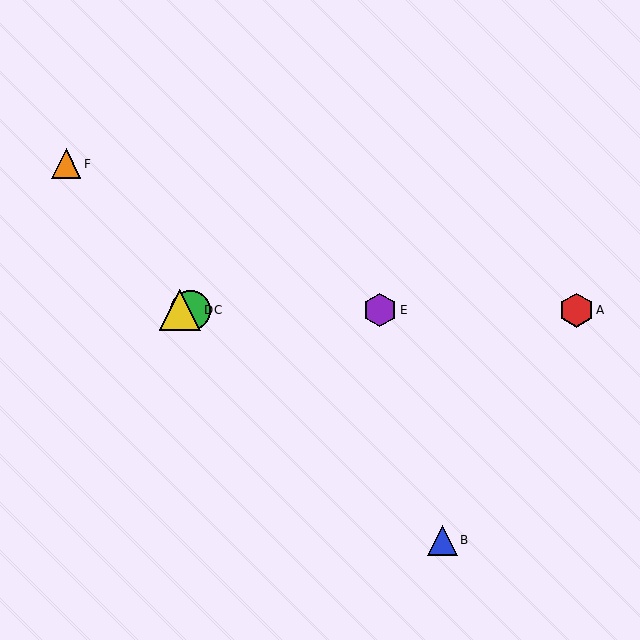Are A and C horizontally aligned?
Yes, both are at y≈310.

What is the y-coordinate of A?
Object A is at y≈310.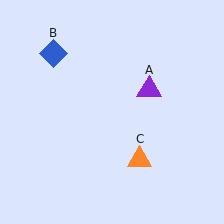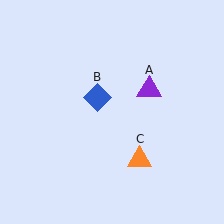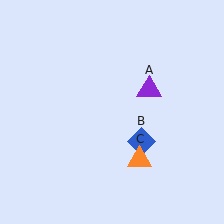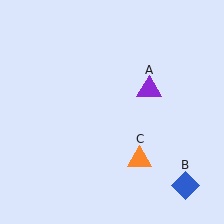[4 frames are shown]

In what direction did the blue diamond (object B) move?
The blue diamond (object B) moved down and to the right.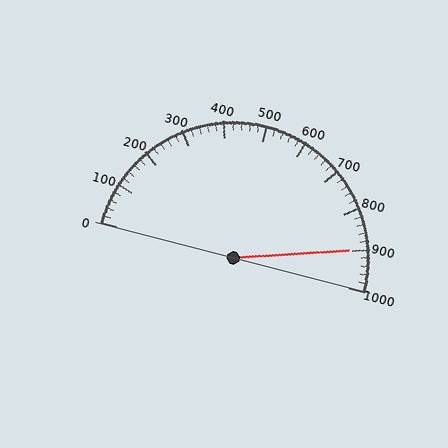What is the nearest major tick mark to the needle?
The nearest major tick mark is 900.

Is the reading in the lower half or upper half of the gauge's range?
The reading is in the upper half of the range (0 to 1000).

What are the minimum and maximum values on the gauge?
The gauge ranges from 0 to 1000.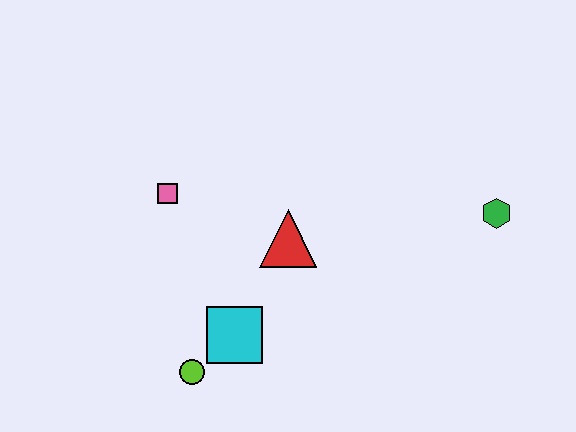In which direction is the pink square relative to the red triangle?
The pink square is to the left of the red triangle.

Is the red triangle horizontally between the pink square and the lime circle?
No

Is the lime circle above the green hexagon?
No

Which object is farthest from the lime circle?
The green hexagon is farthest from the lime circle.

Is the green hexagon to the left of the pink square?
No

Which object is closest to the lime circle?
The cyan square is closest to the lime circle.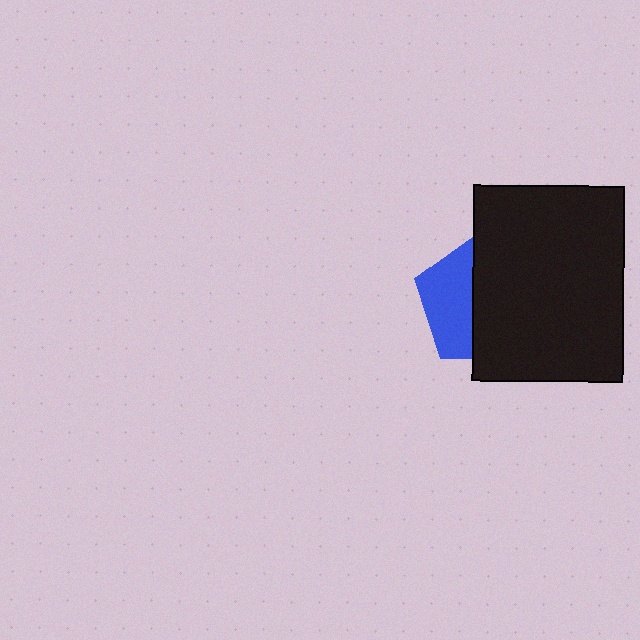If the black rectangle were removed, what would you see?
You would see the complete blue pentagon.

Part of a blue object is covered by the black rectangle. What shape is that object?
It is a pentagon.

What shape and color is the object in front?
The object in front is a black rectangle.